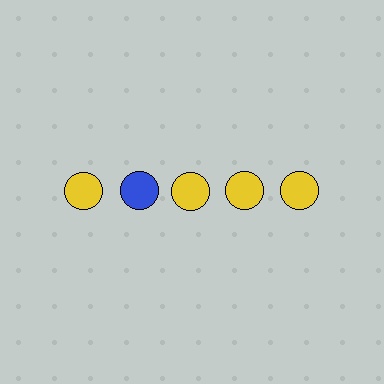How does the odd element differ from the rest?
It has a different color: blue instead of yellow.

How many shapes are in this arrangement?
There are 5 shapes arranged in a grid pattern.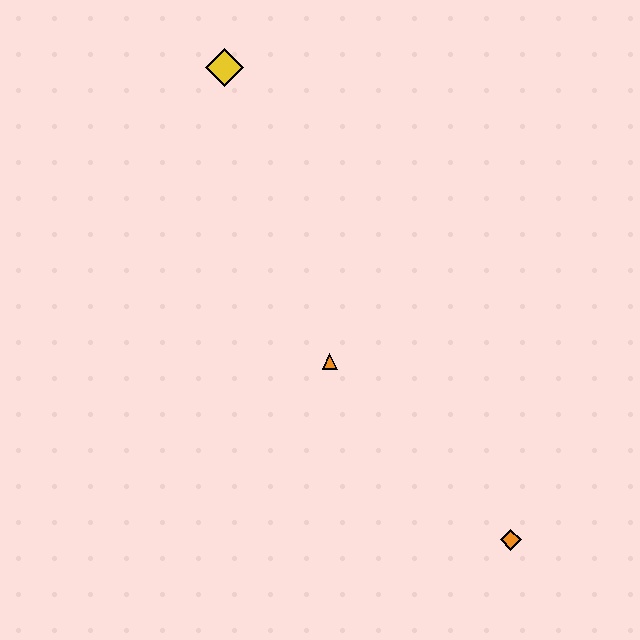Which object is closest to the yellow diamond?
The orange triangle is closest to the yellow diamond.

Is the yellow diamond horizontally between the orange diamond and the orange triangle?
No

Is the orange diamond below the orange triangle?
Yes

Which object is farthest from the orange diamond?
The yellow diamond is farthest from the orange diamond.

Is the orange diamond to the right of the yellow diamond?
Yes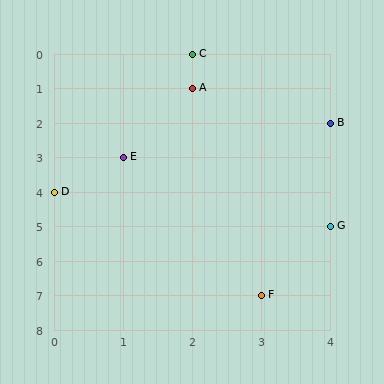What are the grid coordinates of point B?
Point B is at grid coordinates (4, 2).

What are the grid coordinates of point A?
Point A is at grid coordinates (2, 1).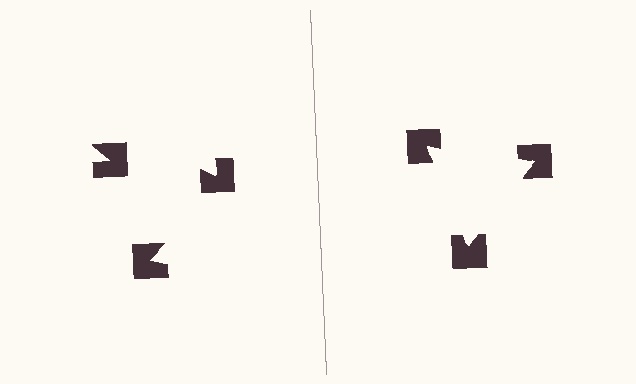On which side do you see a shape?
An illusory triangle appears on the right side. On the left side the wedge cuts are rotated, so no coherent shape forms.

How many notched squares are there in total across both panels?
6 — 3 on each side.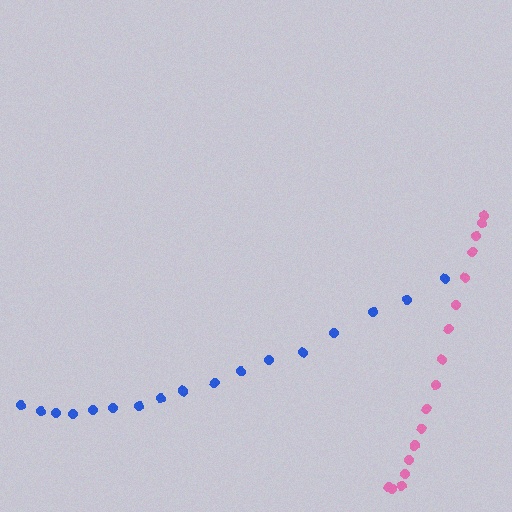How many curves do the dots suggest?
There are 2 distinct paths.